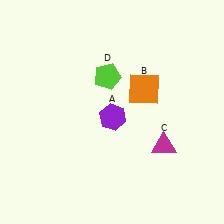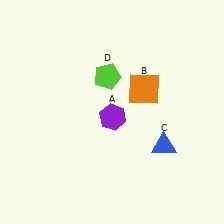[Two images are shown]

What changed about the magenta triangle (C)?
In Image 1, C is magenta. In Image 2, it changed to blue.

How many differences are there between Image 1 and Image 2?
There is 1 difference between the two images.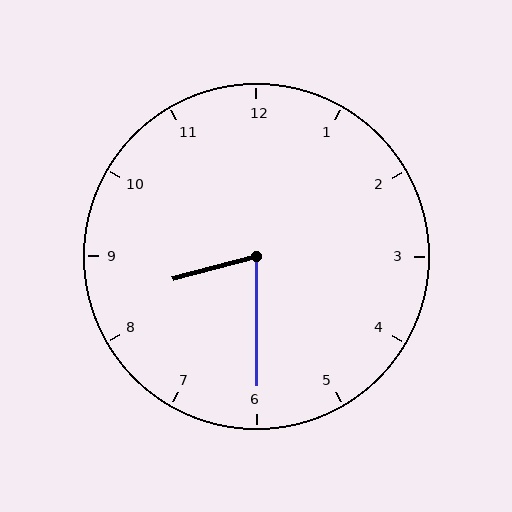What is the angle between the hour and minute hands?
Approximately 75 degrees.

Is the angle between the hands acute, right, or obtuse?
It is acute.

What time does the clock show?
8:30.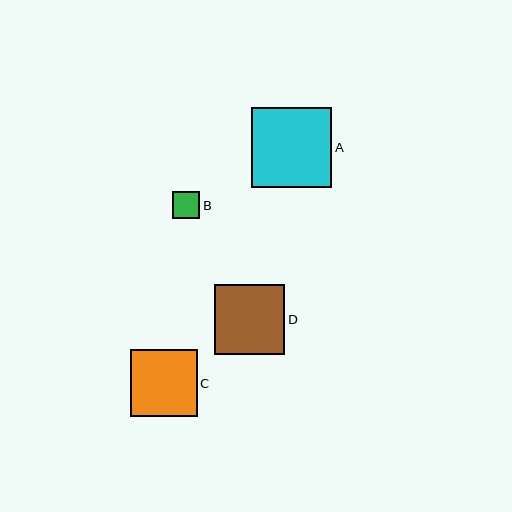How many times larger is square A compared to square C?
Square A is approximately 1.2 times the size of square C.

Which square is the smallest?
Square B is the smallest with a size of approximately 27 pixels.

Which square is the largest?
Square A is the largest with a size of approximately 81 pixels.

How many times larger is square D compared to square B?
Square D is approximately 2.6 times the size of square B.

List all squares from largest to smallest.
From largest to smallest: A, D, C, B.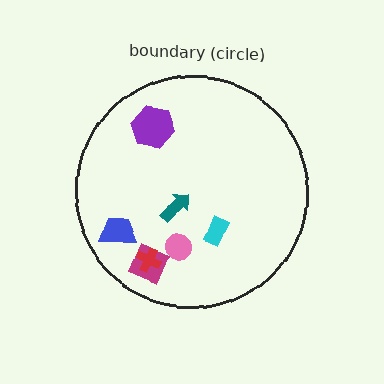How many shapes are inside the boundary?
7 inside, 0 outside.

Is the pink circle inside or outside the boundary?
Inside.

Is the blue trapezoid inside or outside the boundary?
Inside.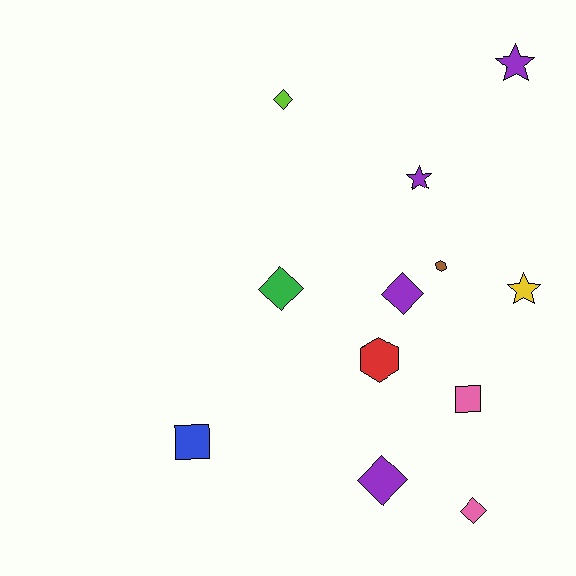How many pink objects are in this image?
There are 2 pink objects.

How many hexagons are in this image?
There are 2 hexagons.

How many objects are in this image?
There are 12 objects.